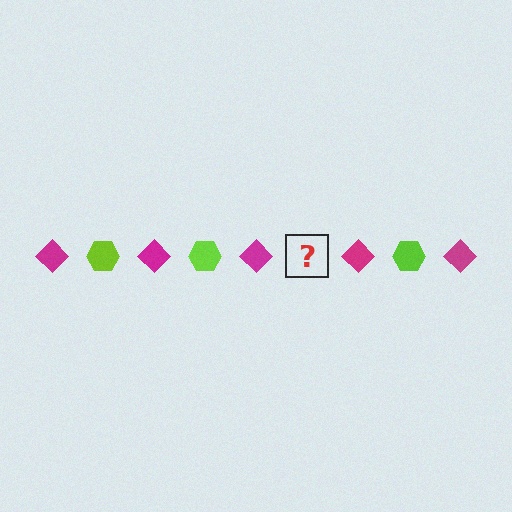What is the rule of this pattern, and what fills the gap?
The rule is that the pattern alternates between magenta diamond and lime hexagon. The gap should be filled with a lime hexagon.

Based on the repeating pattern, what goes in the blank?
The blank should be a lime hexagon.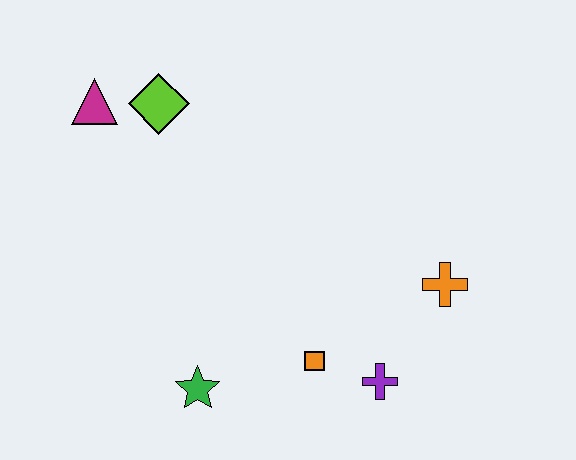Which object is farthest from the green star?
The magenta triangle is farthest from the green star.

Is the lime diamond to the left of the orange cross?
Yes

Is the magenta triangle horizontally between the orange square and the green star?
No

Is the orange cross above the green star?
Yes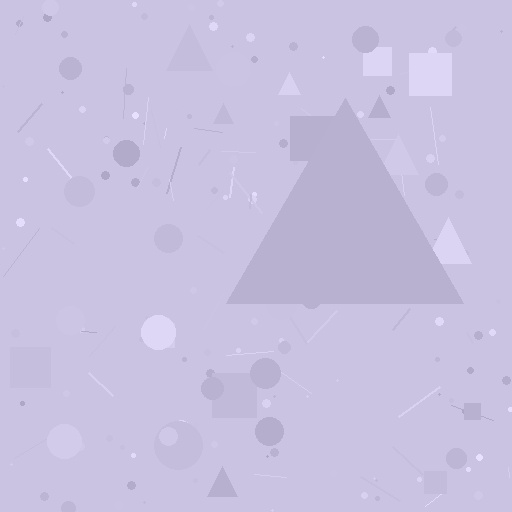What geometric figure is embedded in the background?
A triangle is embedded in the background.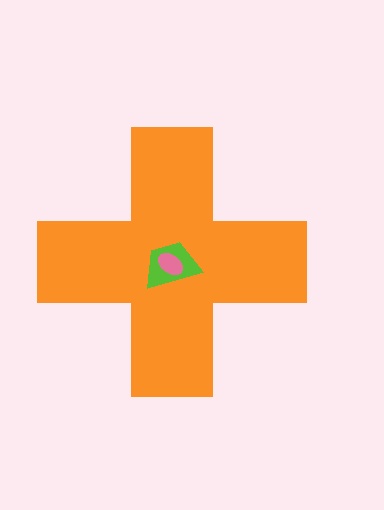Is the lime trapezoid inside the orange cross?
Yes.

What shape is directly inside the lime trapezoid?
The pink ellipse.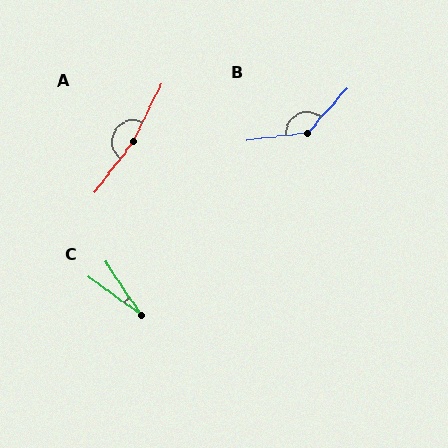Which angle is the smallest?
C, at approximately 20 degrees.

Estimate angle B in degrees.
Approximately 139 degrees.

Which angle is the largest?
A, at approximately 169 degrees.